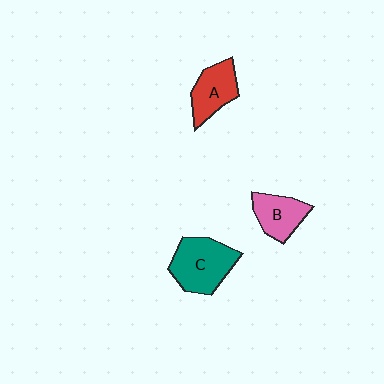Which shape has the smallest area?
Shape B (pink).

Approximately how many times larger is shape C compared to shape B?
Approximately 1.5 times.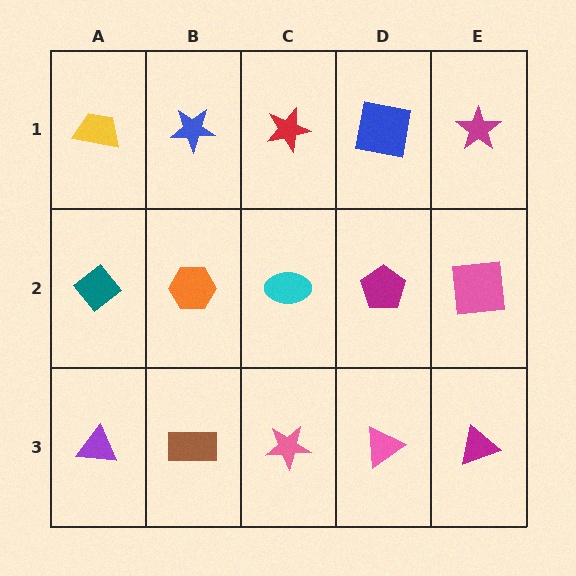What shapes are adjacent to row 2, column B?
A blue star (row 1, column B), a brown rectangle (row 3, column B), a teal diamond (row 2, column A), a cyan ellipse (row 2, column C).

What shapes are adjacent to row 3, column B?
An orange hexagon (row 2, column B), a purple triangle (row 3, column A), a pink star (row 3, column C).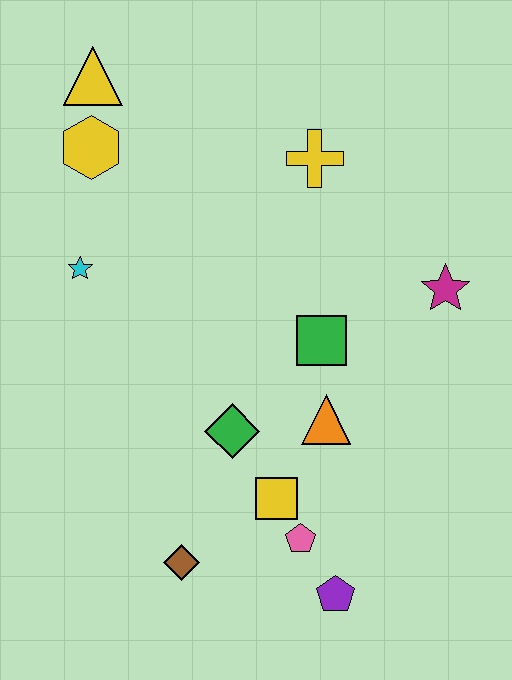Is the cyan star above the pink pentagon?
Yes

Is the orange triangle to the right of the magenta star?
No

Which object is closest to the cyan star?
The yellow hexagon is closest to the cyan star.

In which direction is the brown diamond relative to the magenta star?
The brown diamond is below the magenta star.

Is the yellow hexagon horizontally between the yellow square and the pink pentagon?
No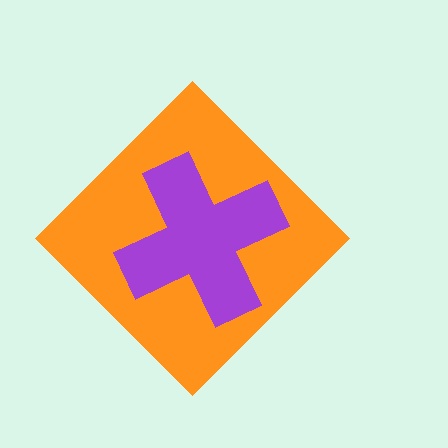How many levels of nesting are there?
2.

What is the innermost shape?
The purple cross.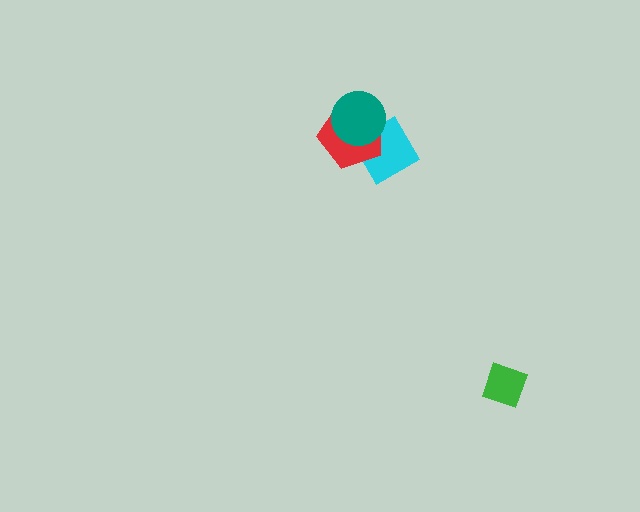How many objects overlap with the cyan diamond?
2 objects overlap with the cyan diamond.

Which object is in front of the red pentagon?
The teal circle is in front of the red pentagon.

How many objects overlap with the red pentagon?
2 objects overlap with the red pentagon.